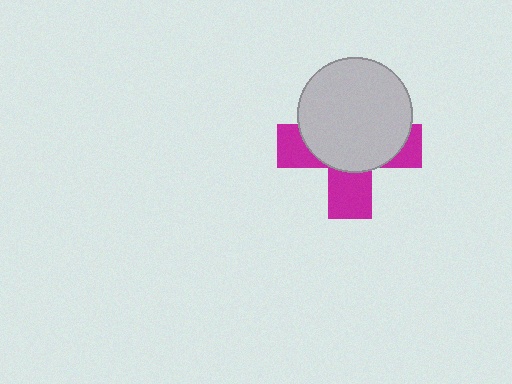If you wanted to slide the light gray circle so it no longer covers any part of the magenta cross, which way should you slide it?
Slide it up — that is the most direct way to separate the two shapes.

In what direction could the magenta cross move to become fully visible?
The magenta cross could move down. That would shift it out from behind the light gray circle entirely.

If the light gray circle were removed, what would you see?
You would see the complete magenta cross.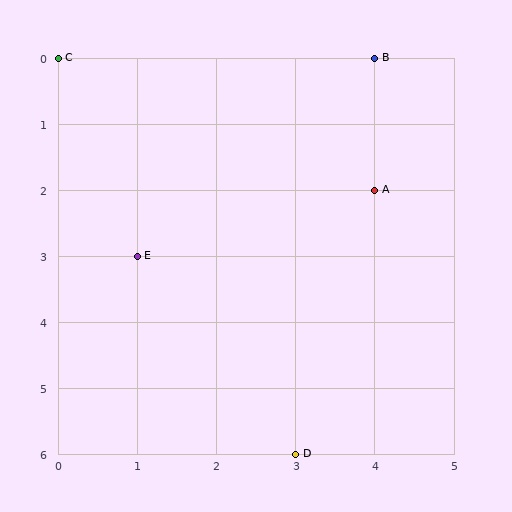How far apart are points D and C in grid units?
Points D and C are 3 columns and 6 rows apart (about 6.7 grid units diagonally).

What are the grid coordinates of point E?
Point E is at grid coordinates (1, 3).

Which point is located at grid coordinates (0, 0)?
Point C is at (0, 0).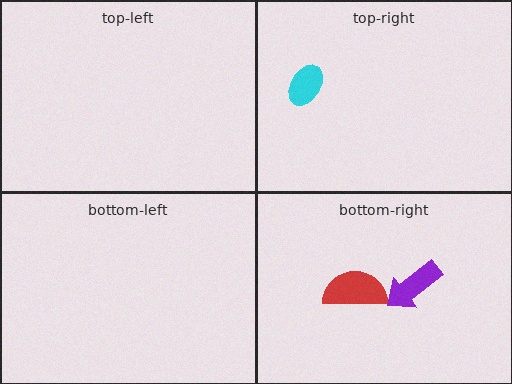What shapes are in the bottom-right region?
The red semicircle, the purple arrow.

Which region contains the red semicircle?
The bottom-right region.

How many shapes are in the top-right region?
1.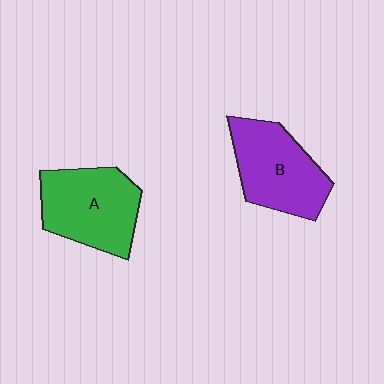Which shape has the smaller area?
Shape B (purple).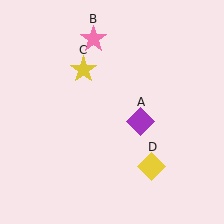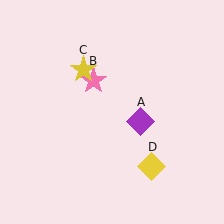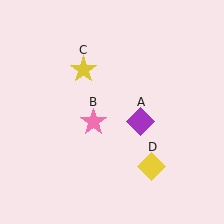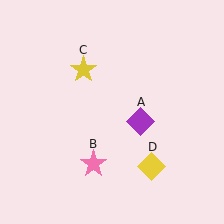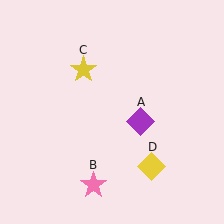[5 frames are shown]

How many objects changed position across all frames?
1 object changed position: pink star (object B).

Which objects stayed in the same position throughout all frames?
Purple diamond (object A) and yellow star (object C) and yellow diamond (object D) remained stationary.